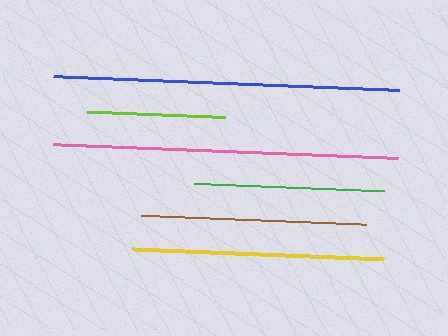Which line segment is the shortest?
The lime line is the shortest at approximately 138 pixels.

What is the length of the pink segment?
The pink segment is approximately 345 pixels long.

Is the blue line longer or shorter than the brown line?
The blue line is longer than the brown line.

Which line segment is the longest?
The blue line is the longest at approximately 346 pixels.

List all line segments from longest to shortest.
From longest to shortest: blue, pink, yellow, brown, green, lime.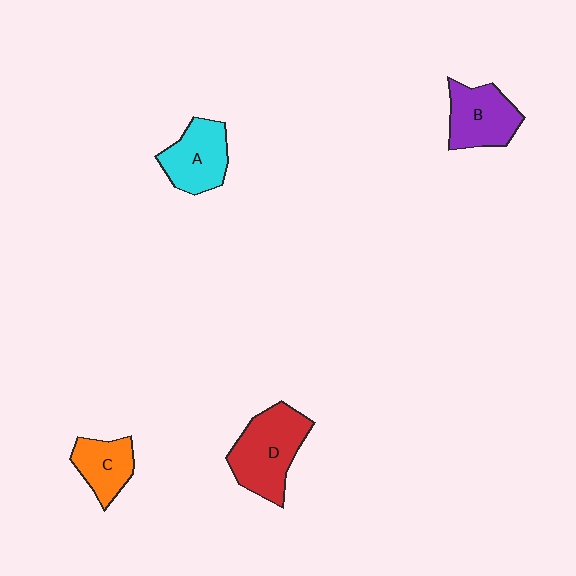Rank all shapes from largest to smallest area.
From largest to smallest: D (red), B (purple), A (cyan), C (orange).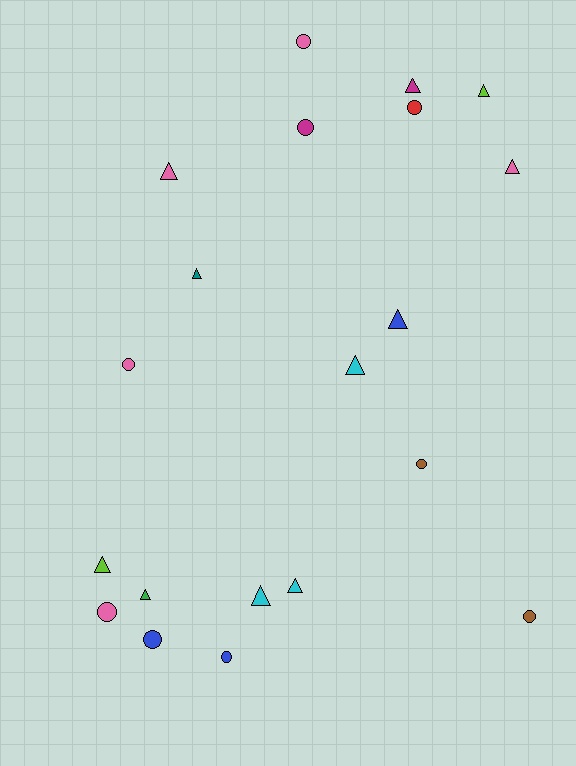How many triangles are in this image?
There are 11 triangles.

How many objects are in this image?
There are 20 objects.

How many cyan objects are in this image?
There are 3 cyan objects.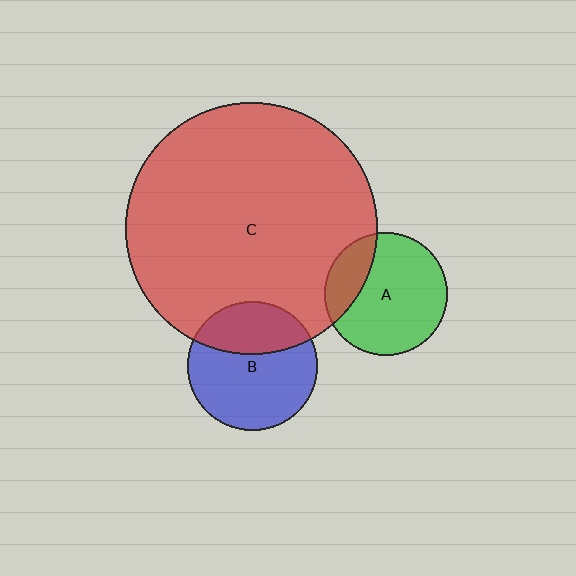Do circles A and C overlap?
Yes.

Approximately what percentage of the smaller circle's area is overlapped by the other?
Approximately 20%.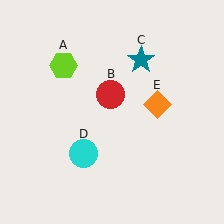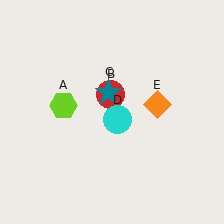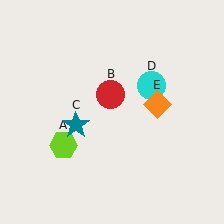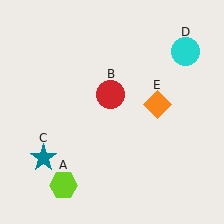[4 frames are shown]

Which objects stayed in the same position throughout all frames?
Red circle (object B) and orange diamond (object E) remained stationary.